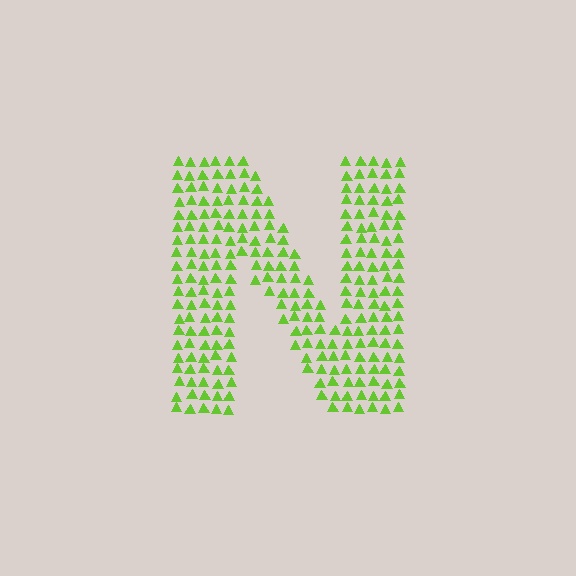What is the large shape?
The large shape is the letter N.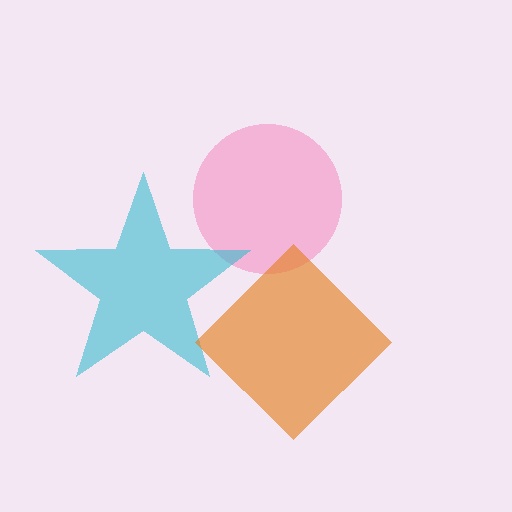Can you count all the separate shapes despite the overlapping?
Yes, there are 3 separate shapes.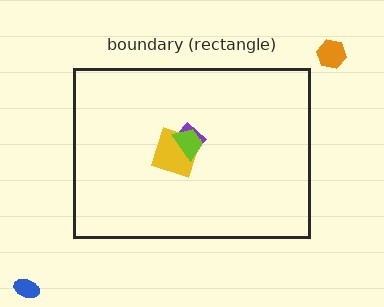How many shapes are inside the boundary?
3 inside, 2 outside.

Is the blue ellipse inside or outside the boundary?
Outside.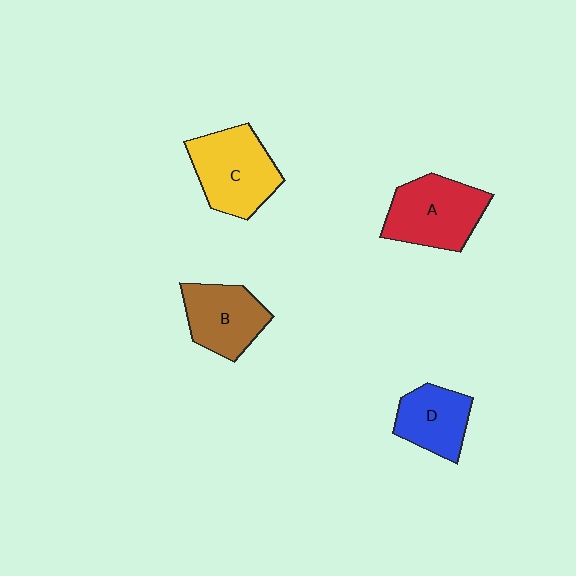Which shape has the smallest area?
Shape D (blue).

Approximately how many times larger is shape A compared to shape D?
Approximately 1.4 times.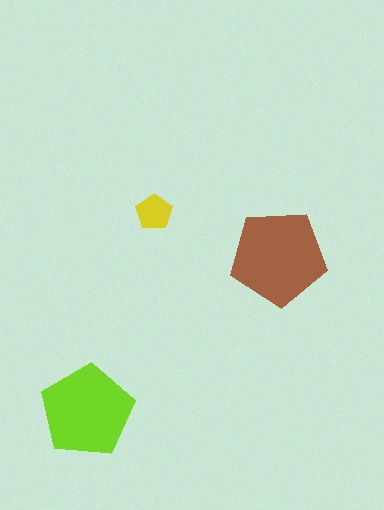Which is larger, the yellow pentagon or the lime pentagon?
The lime one.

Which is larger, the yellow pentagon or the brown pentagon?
The brown one.